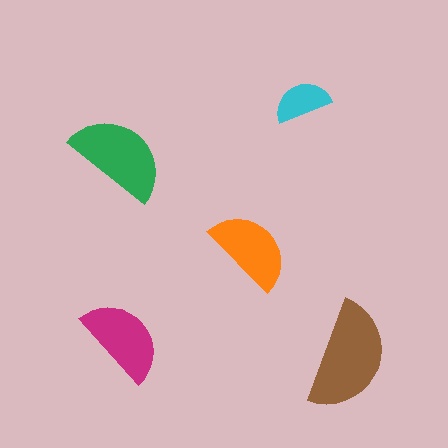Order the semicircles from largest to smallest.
the brown one, the green one, the magenta one, the orange one, the cyan one.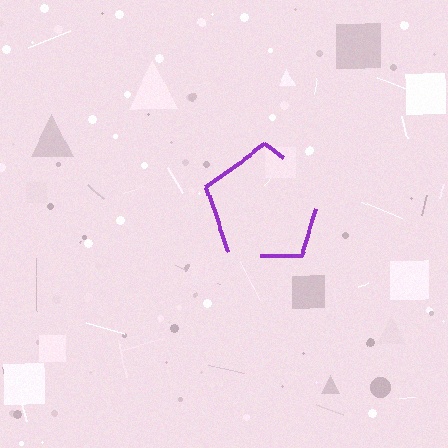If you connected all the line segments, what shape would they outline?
They would outline a pentagon.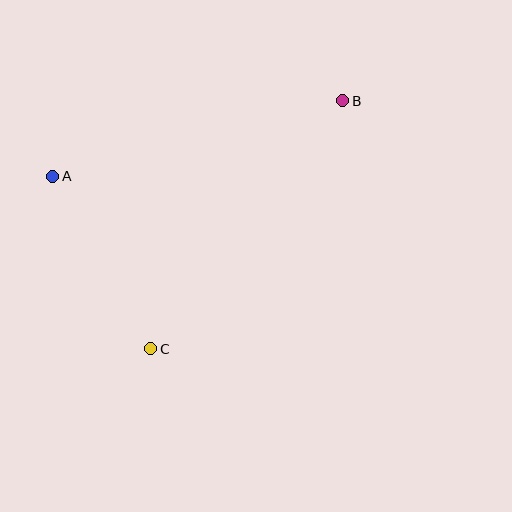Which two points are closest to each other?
Points A and C are closest to each other.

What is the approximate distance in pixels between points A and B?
The distance between A and B is approximately 300 pixels.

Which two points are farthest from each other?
Points B and C are farthest from each other.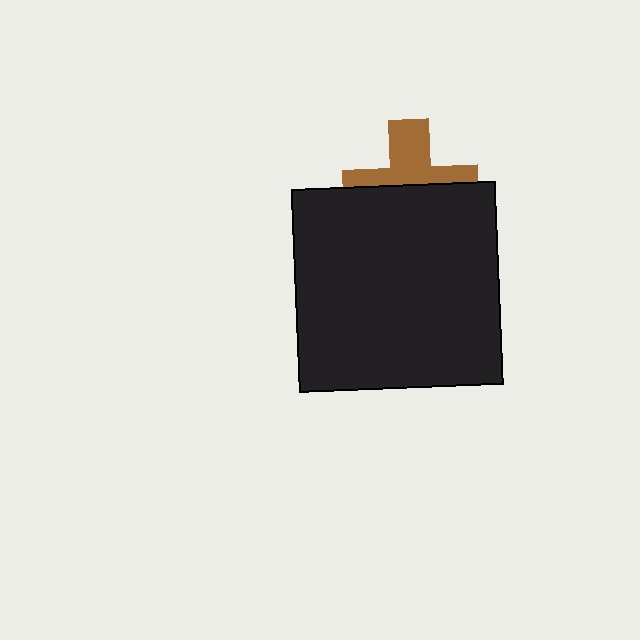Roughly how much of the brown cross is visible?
A small part of it is visible (roughly 44%).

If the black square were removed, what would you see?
You would see the complete brown cross.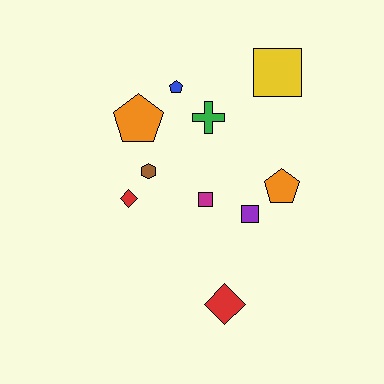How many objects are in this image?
There are 10 objects.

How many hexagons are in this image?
There is 1 hexagon.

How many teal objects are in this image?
There are no teal objects.